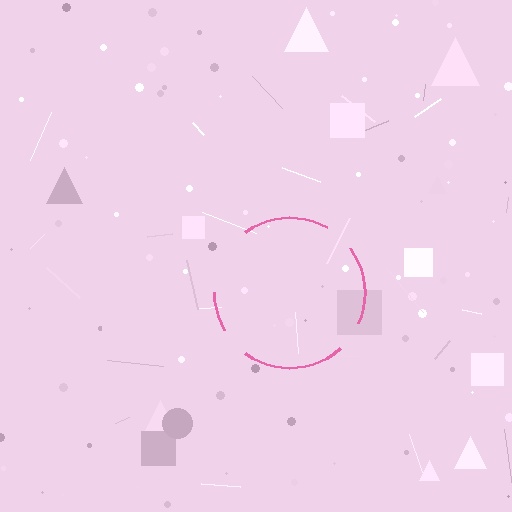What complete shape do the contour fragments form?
The contour fragments form a circle.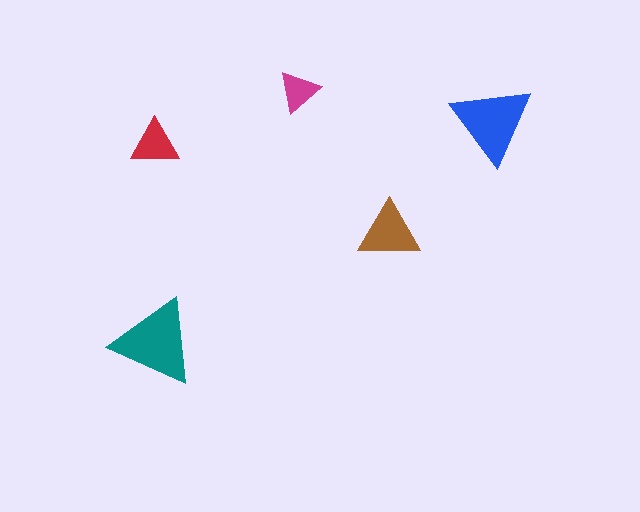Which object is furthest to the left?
The red triangle is leftmost.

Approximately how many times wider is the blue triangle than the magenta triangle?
About 2 times wider.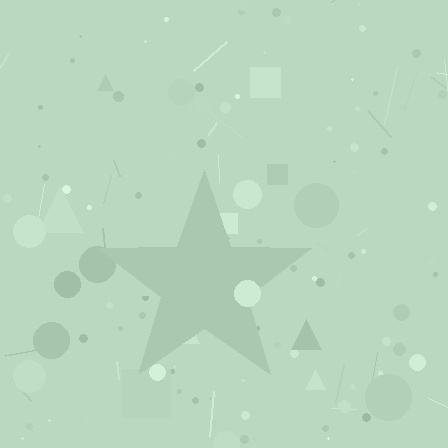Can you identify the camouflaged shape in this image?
The camouflaged shape is a star.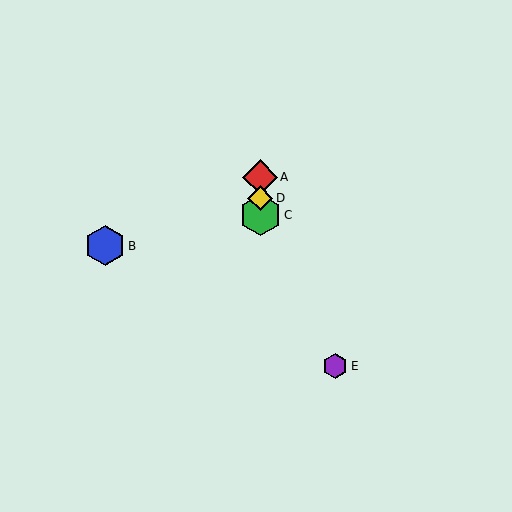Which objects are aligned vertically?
Objects A, C, D are aligned vertically.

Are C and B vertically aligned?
No, C is at x≈260 and B is at x≈105.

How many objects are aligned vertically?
3 objects (A, C, D) are aligned vertically.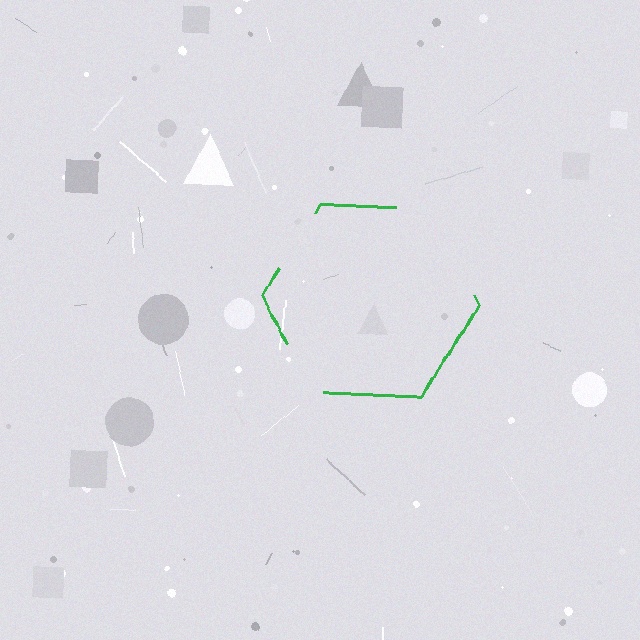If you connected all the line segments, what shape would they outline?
They would outline a hexagon.